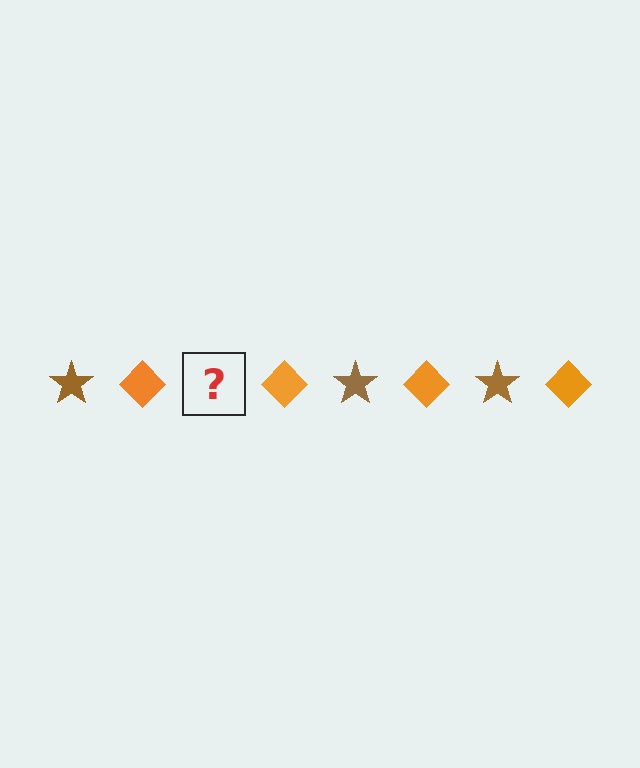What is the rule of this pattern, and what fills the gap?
The rule is that the pattern alternates between brown star and orange diamond. The gap should be filled with a brown star.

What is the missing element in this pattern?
The missing element is a brown star.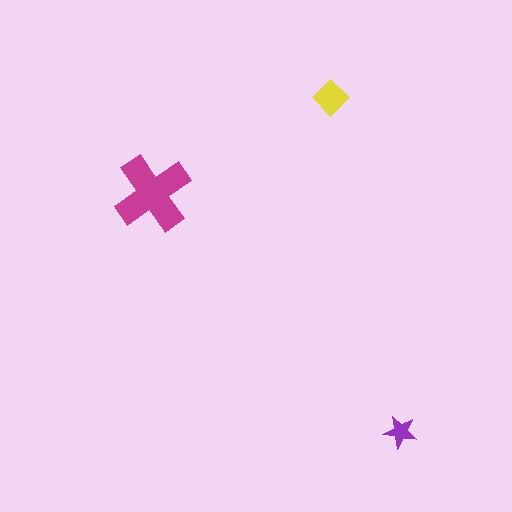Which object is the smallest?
The purple star.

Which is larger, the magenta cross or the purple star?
The magenta cross.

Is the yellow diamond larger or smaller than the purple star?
Larger.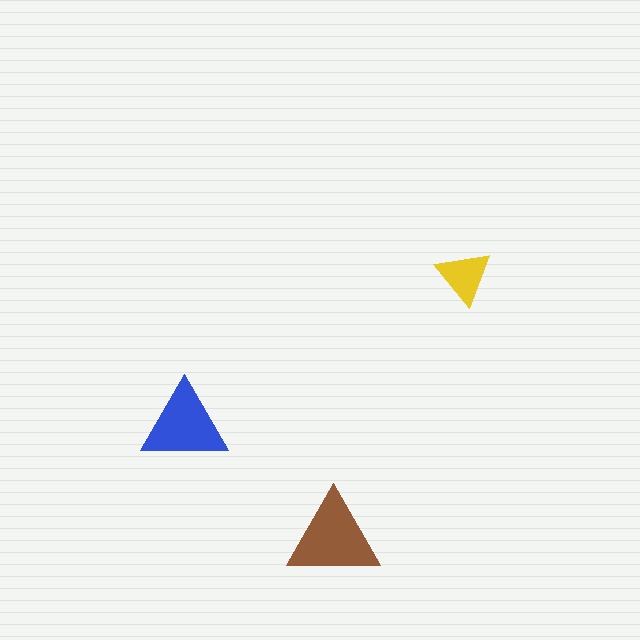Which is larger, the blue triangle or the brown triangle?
The brown one.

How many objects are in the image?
There are 3 objects in the image.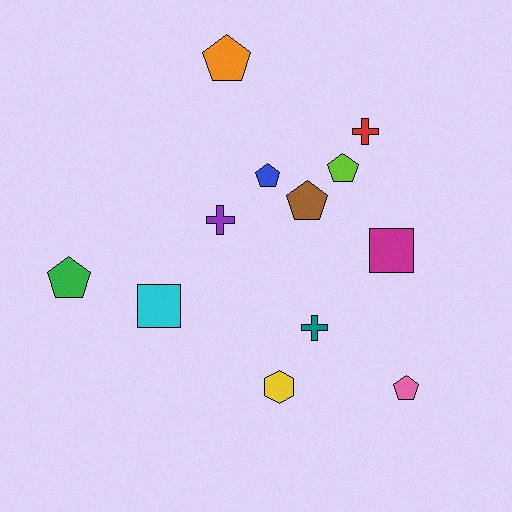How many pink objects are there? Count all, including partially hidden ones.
There is 1 pink object.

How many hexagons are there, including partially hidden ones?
There is 1 hexagon.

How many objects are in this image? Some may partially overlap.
There are 12 objects.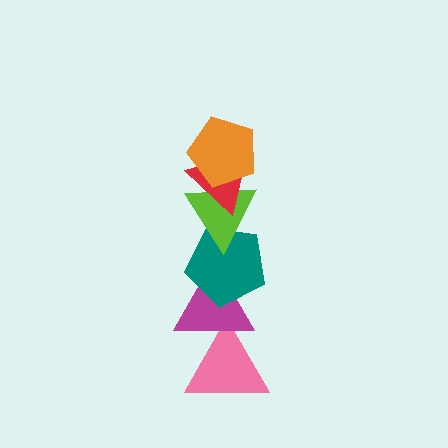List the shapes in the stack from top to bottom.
From top to bottom: the orange pentagon, the red triangle, the lime triangle, the teal pentagon, the magenta triangle, the pink triangle.